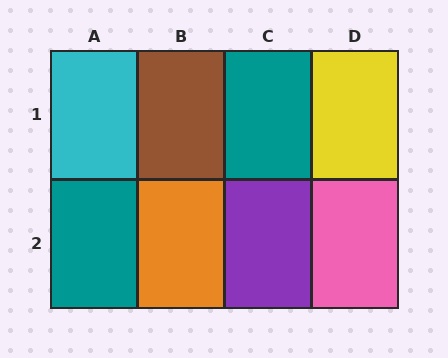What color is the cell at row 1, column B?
Brown.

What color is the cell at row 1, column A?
Cyan.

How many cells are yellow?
1 cell is yellow.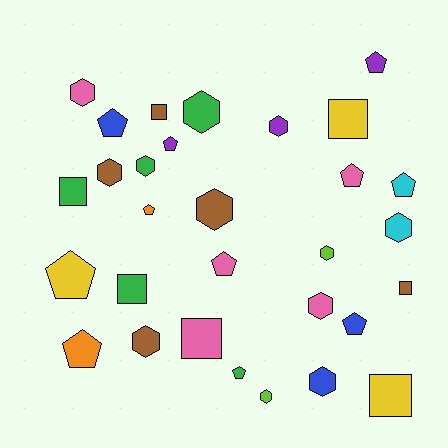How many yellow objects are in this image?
There are 3 yellow objects.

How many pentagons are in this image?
There are 11 pentagons.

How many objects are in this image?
There are 30 objects.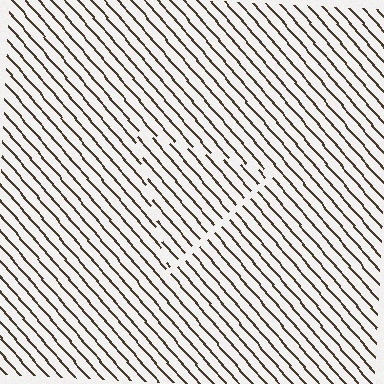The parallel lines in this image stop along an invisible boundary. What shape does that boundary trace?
An illusory triangle. The interior of the shape contains the same grating, shifted by half a period — the contour is defined by the phase discontinuity where line-ends from the inner and outer gratings abut.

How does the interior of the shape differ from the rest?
The interior of the shape contains the same grating, shifted by half a period — the contour is defined by the phase discontinuity where line-ends from the inner and outer gratings abut.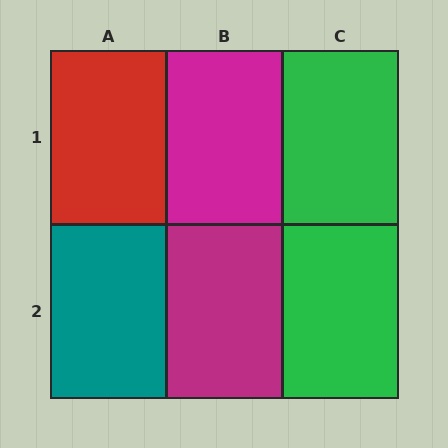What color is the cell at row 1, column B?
Magenta.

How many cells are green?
2 cells are green.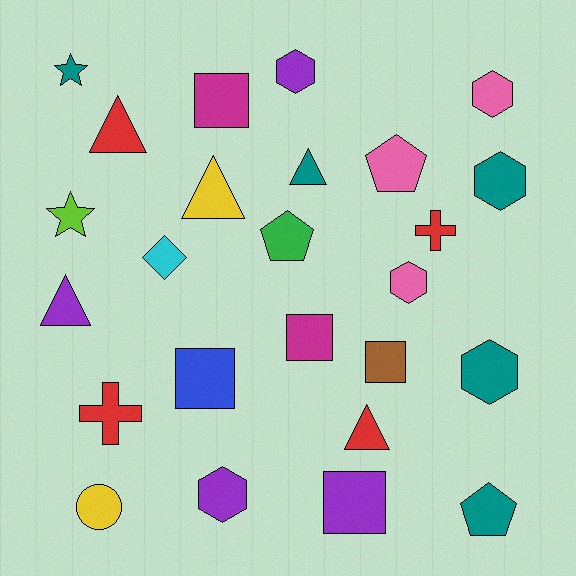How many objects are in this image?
There are 25 objects.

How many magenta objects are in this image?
There are 2 magenta objects.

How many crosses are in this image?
There are 2 crosses.